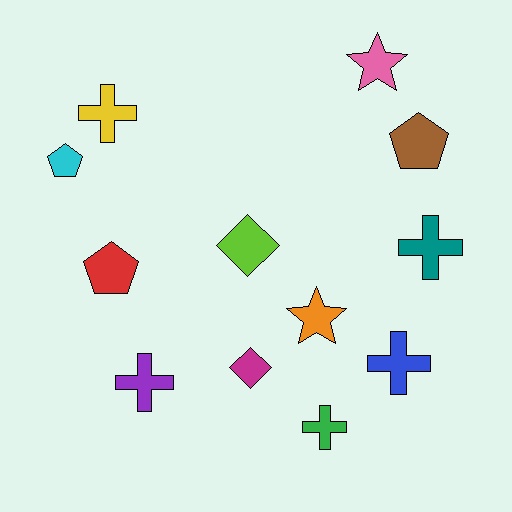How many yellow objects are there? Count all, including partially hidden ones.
There is 1 yellow object.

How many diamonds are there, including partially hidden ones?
There are 2 diamonds.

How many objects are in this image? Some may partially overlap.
There are 12 objects.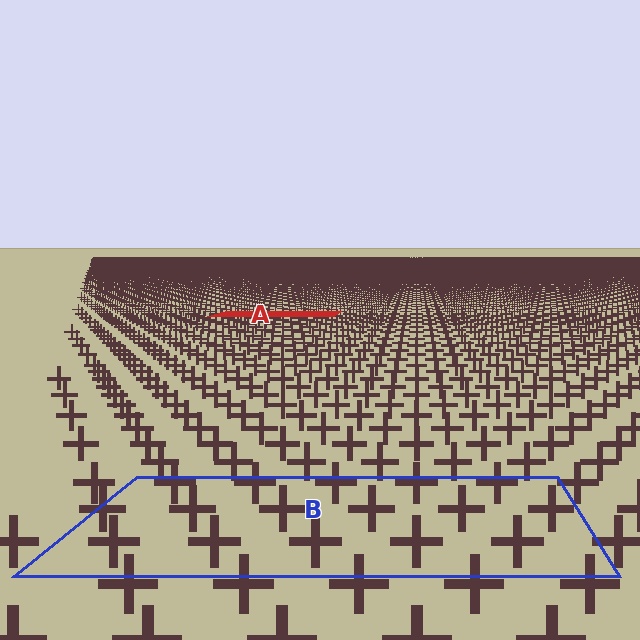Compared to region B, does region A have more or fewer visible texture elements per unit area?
Region A has more texture elements per unit area — they are packed more densely because it is farther away.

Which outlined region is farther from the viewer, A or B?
Region A is farther from the viewer — the texture elements inside it appear smaller and more densely packed.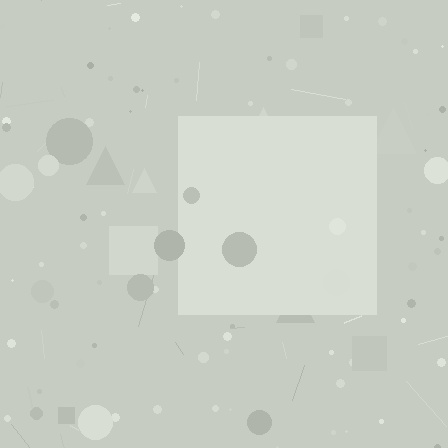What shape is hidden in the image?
A square is hidden in the image.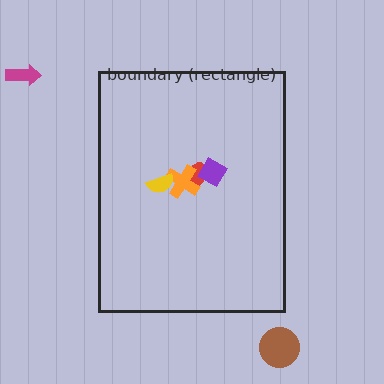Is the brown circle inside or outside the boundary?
Outside.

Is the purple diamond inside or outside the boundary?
Inside.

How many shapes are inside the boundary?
4 inside, 2 outside.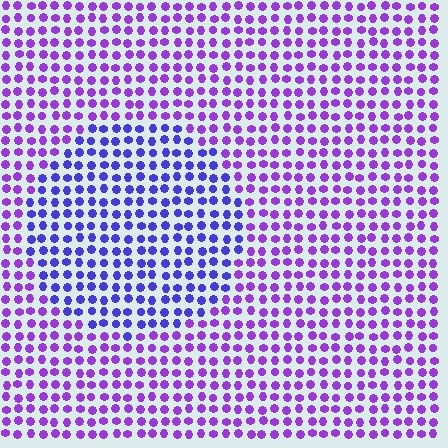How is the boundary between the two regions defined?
The boundary is defined purely by a slight shift in hue (about 33 degrees). Spacing, size, and orientation are identical on both sides.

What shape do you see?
I see a circle.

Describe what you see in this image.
The image is filled with small purple elements in a uniform arrangement. A circle-shaped region is visible where the elements are tinted to a slightly different hue, forming a subtle color boundary.